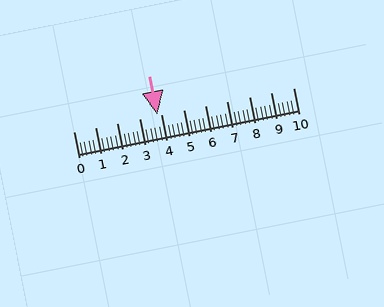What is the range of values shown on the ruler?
The ruler shows values from 0 to 10.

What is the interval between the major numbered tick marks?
The major tick marks are spaced 1 units apart.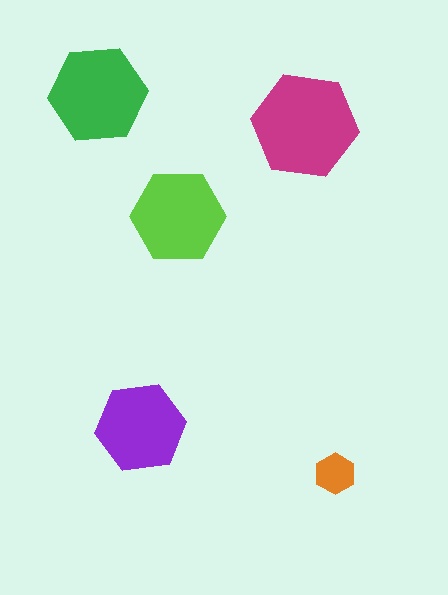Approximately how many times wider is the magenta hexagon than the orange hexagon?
About 2.5 times wider.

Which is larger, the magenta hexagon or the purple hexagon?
The magenta one.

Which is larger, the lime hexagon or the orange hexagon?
The lime one.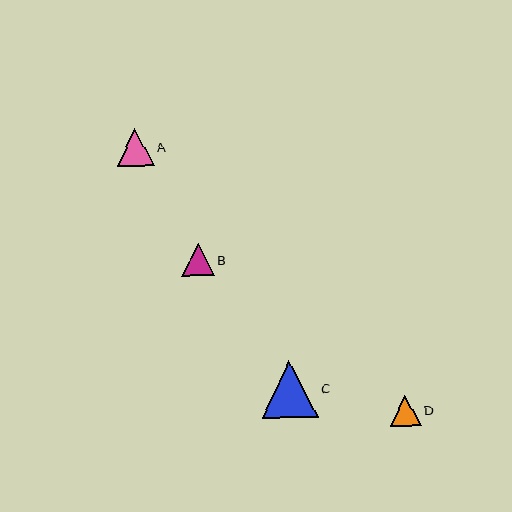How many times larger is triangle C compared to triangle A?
Triangle C is approximately 1.5 times the size of triangle A.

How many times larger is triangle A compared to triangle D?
Triangle A is approximately 1.2 times the size of triangle D.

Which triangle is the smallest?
Triangle D is the smallest with a size of approximately 31 pixels.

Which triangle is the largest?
Triangle C is the largest with a size of approximately 57 pixels.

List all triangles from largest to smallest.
From largest to smallest: C, A, B, D.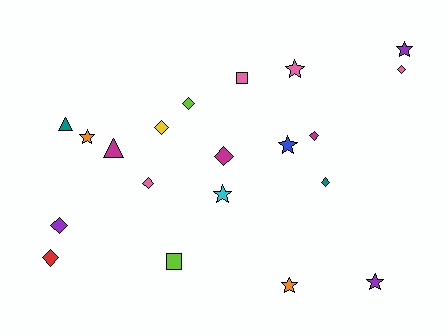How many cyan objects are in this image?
There is 1 cyan object.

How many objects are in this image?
There are 20 objects.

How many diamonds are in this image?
There are 9 diamonds.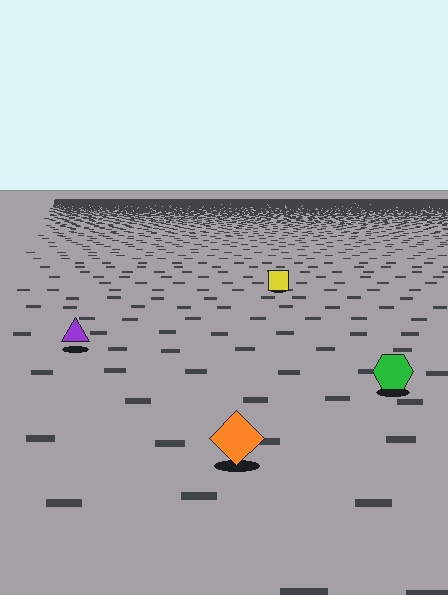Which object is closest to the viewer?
The orange diamond is closest. The texture marks near it are larger and more spread out.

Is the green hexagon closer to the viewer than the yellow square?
Yes. The green hexagon is closer — you can tell from the texture gradient: the ground texture is coarser near it.